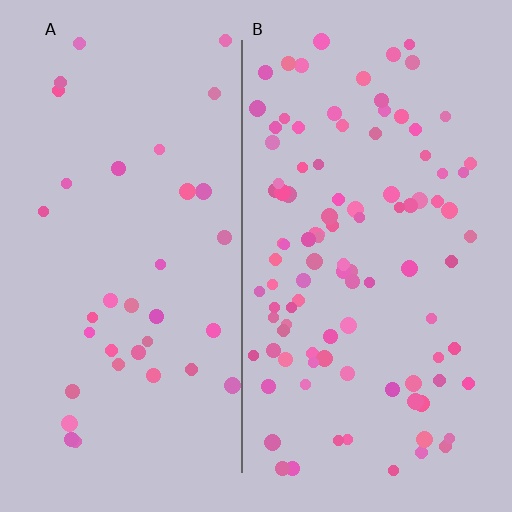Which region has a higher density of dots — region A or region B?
B (the right).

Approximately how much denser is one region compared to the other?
Approximately 2.9× — region B over region A.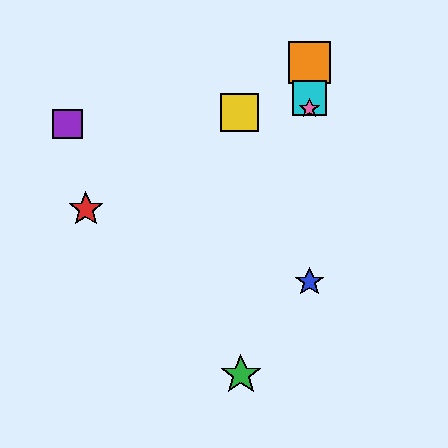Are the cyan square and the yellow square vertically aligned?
No, the cyan square is at x≈309 and the yellow square is at x≈239.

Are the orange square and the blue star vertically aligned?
Yes, both are at x≈309.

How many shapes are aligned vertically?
4 shapes (the blue star, the orange square, the cyan square, the pink star) are aligned vertically.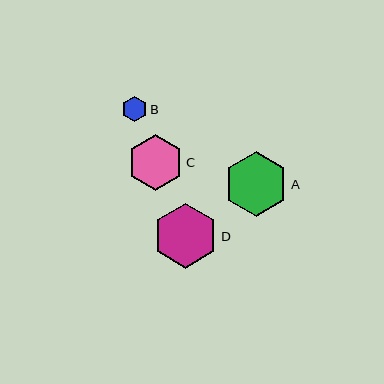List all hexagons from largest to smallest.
From largest to smallest: D, A, C, B.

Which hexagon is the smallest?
Hexagon B is the smallest with a size of approximately 25 pixels.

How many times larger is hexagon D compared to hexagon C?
Hexagon D is approximately 1.2 times the size of hexagon C.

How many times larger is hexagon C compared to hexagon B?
Hexagon C is approximately 2.2 times the size of hexagon B.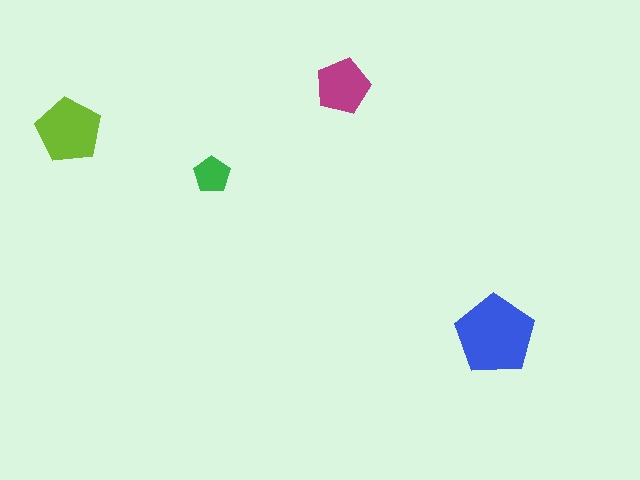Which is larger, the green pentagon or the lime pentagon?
The lime one.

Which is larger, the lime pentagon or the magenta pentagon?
The lime one.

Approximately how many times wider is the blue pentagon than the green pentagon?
About 2 times wider.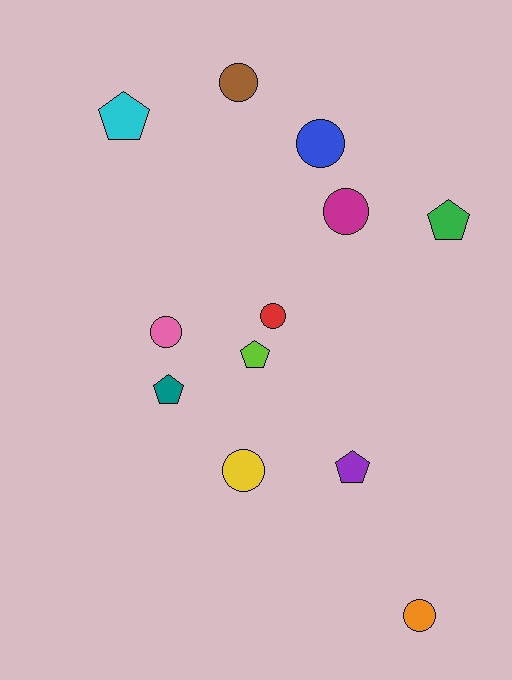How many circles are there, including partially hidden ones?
There are 7 circles.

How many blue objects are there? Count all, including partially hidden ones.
There is 1 blue object.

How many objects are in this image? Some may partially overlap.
There are 12 objects.